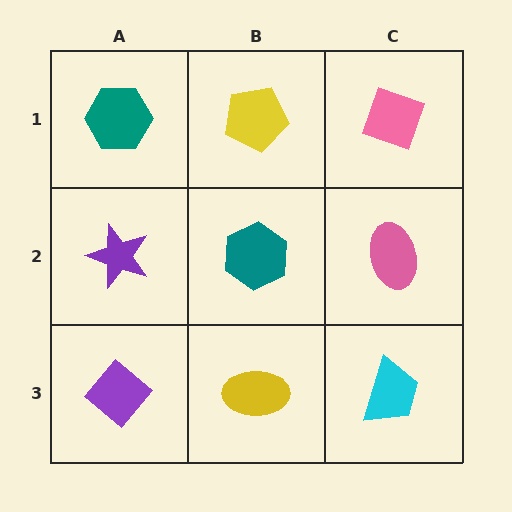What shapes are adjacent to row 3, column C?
A pink ellipse (row 2, column C), a yellow ellipse (row 3, column B).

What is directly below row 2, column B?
A yellow ellipse.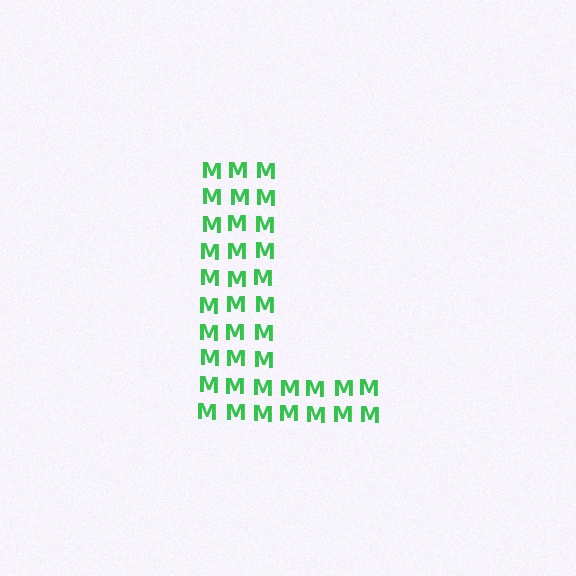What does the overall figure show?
The overall figure shows the letter L.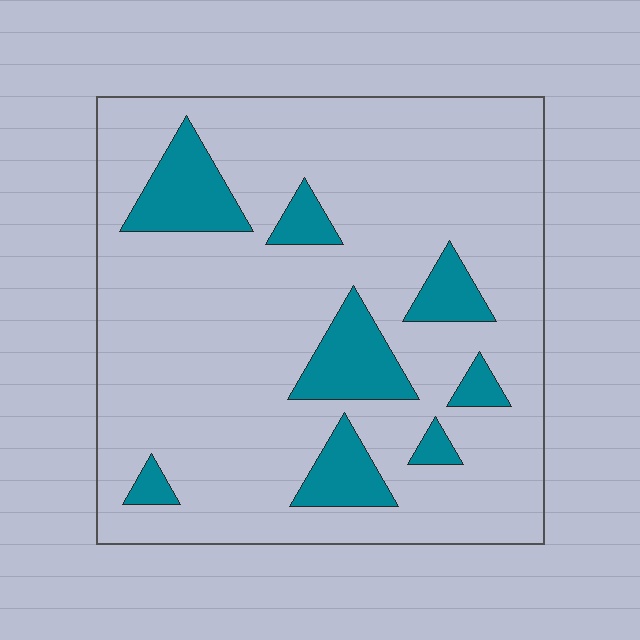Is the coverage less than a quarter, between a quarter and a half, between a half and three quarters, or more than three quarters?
Less than a quarter.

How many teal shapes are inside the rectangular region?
8.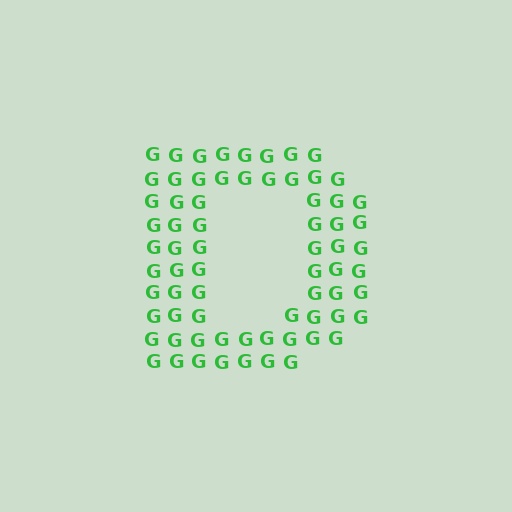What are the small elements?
The small elements are letter G's.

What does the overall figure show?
The overall figure shows the letter D.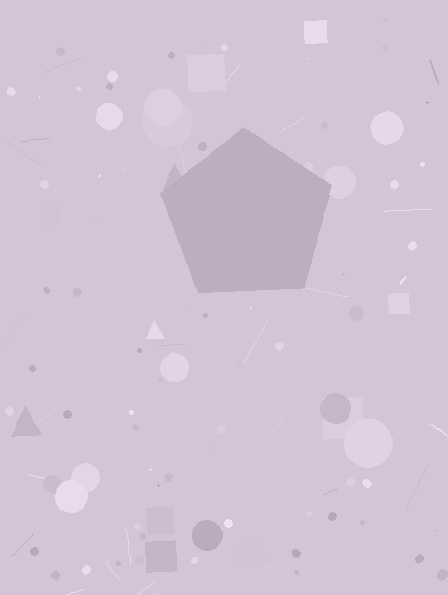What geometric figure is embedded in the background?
A pentagon is embedded in the background.